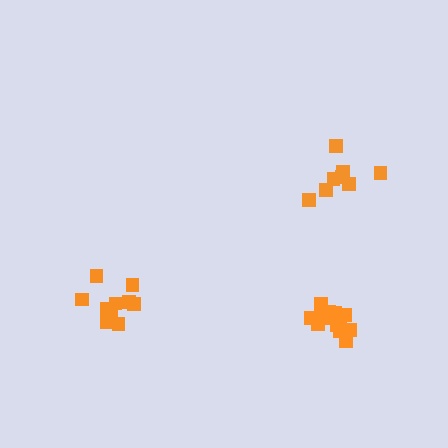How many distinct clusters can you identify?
There are 3 distinct clusters.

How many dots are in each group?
Group 1: 10 dots, Group 2: 8 dots, Group 3: 14 dots (32 total).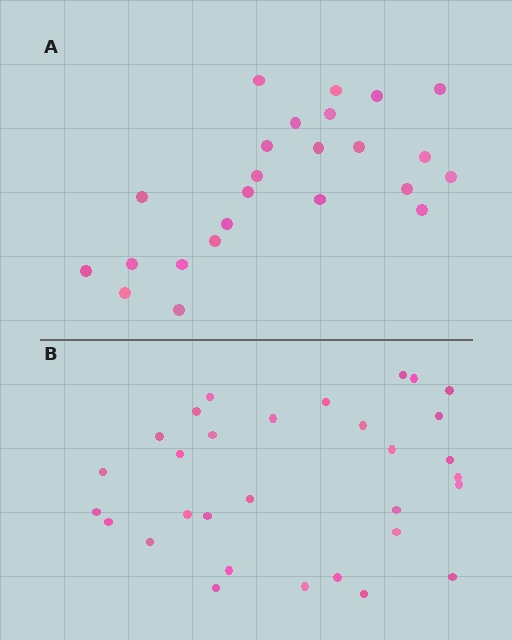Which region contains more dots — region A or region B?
Region B (the bottom region) has more dots.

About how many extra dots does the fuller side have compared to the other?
Region B has roughly 8 or so more dots than region A.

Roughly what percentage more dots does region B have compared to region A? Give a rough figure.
About 30% more.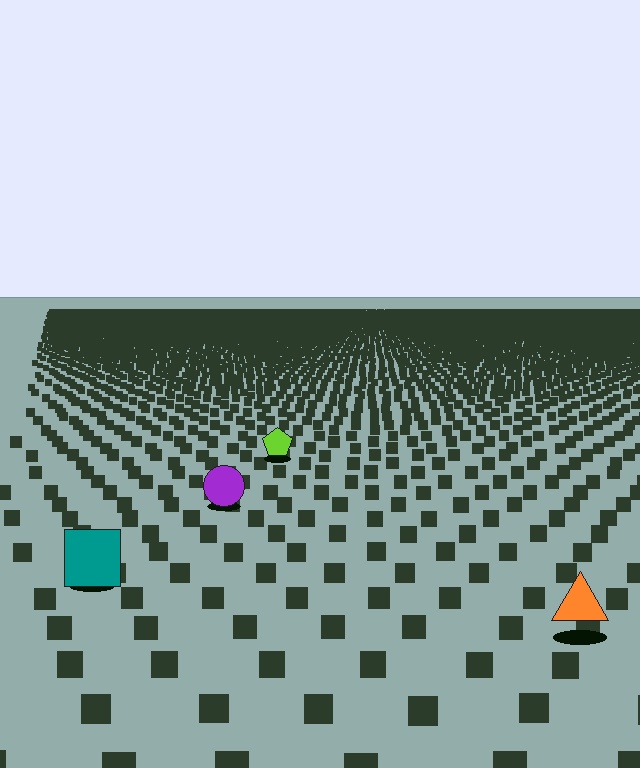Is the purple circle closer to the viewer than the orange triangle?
No. The orange triangle is closer — you can tell from the texture gradient: the ground texture is coarser near it.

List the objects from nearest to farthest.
From nearest to farthest: the orange triangle, the teal square, the purple circle, the lime pentagon.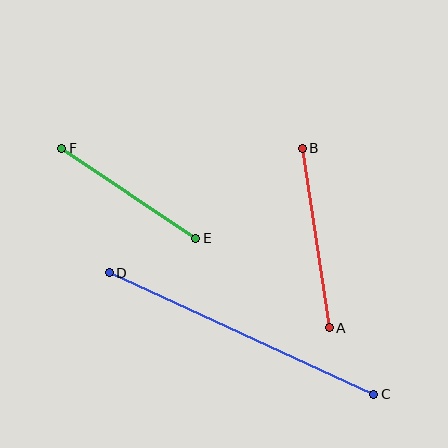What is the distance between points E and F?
The distance is approximately 161 pixels.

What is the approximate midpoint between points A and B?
The midpoint is at approximately (316, 238) pixels.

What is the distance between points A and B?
The distance is approximately 182 pixels.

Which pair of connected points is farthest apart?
Points C and D are farthest apart.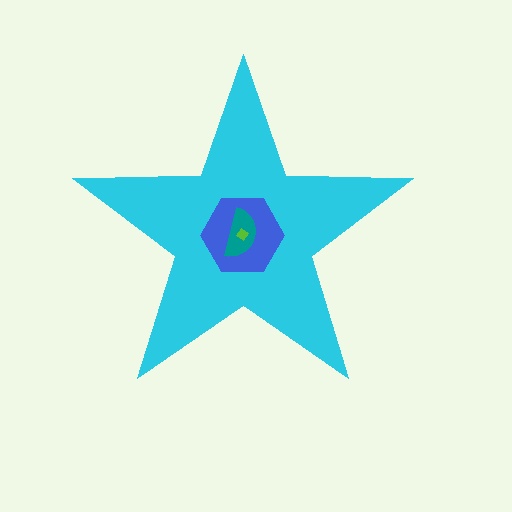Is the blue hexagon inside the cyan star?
Yes.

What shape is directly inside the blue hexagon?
The teal semicircle.